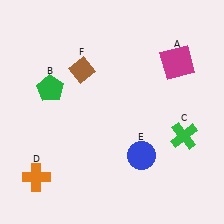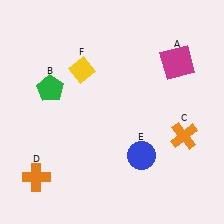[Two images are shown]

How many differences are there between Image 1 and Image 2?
There are 2 differences between the two images.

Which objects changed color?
C changed from green to orange. F changed from brown to yellow.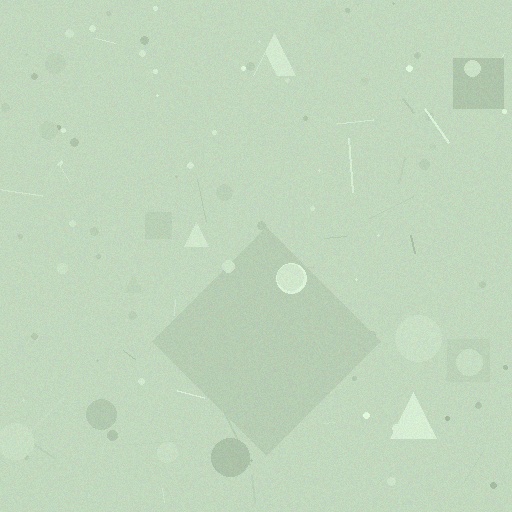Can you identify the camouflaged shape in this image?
The camouflaged shape is a diamond.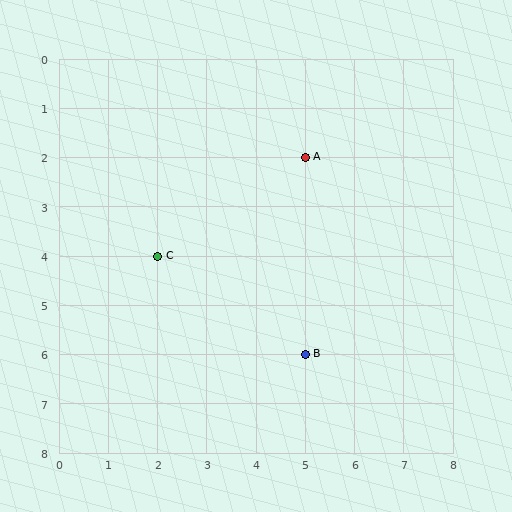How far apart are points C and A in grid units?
Points C and A are 3 columns and 2 rows apart (about 3.6 grid units diagonally).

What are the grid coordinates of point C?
Point C is at grid coordinates (2, 4).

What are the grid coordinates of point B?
Point B is at grid coordinates (5, 6).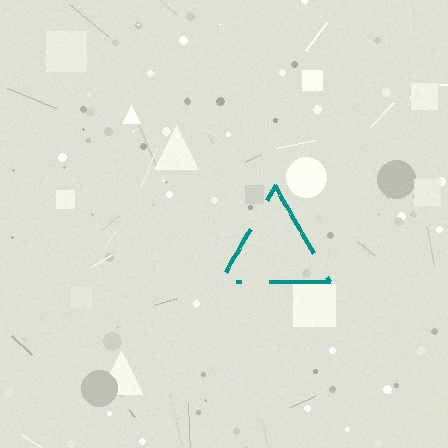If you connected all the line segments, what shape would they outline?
They would outline a triangle.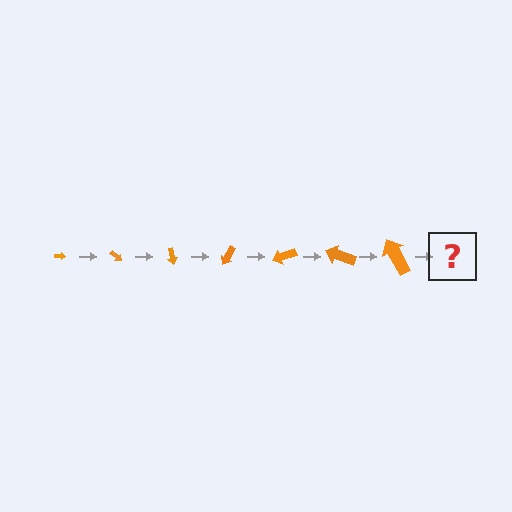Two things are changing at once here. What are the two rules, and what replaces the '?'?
The two rules are that the arrow grows larger each step and it rotates 40 degrees each step. The '?' should be an arrow, larger than the previous one and rotated 280 degrees from the start.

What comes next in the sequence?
The next element should be an arrow, larger than the previous one and rotated 280 degrees from the start.